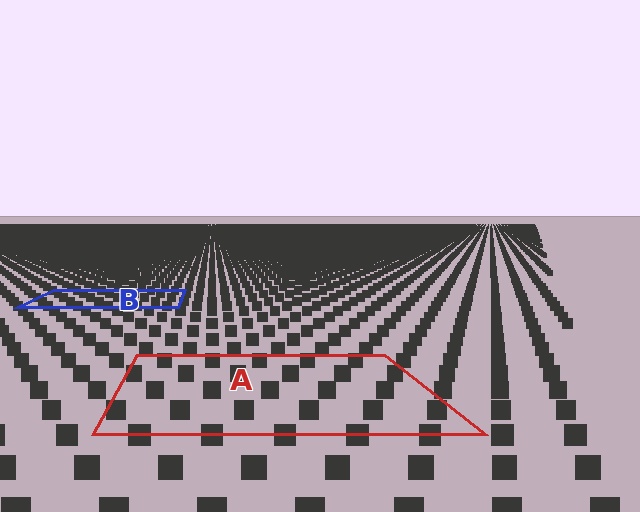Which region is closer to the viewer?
Region A is closer. The texture elements there are larger and more spread out.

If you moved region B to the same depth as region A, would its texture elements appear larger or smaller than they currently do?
They would appear larger. At a closer depth, the same texture elements are projected at a bigger on-screen size.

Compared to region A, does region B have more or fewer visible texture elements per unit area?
Region B has more texture elements per unit area — they are packed more densely because it is farther away.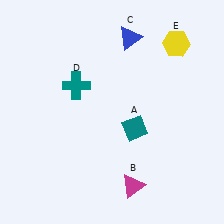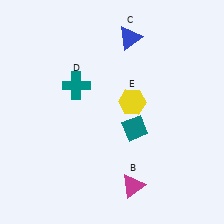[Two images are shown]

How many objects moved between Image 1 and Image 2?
1 object moved between the two images.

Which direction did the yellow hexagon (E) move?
The yellow hexagon (E) moved down.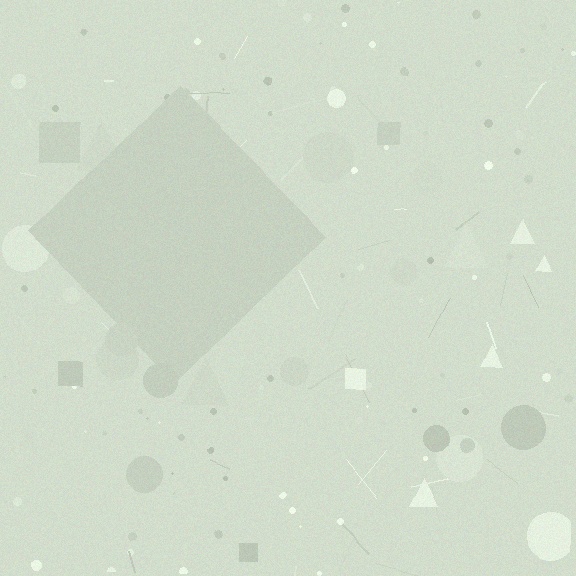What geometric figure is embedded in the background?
A diamond is embedded in the background.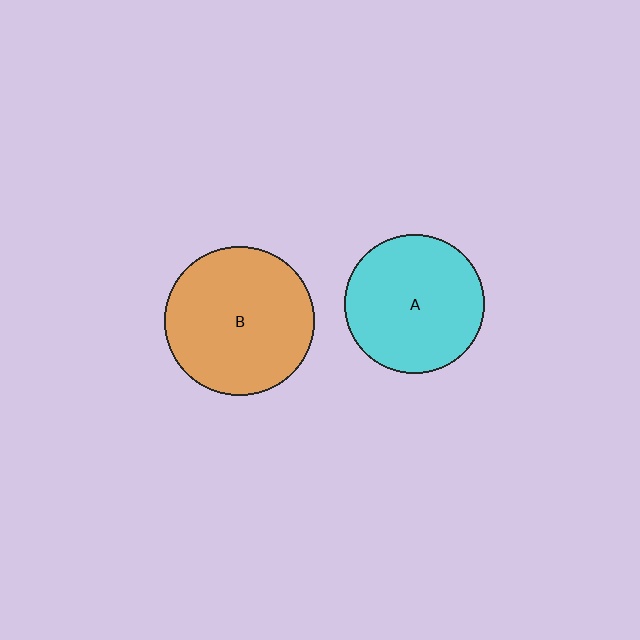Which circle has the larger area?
Circle B (orange).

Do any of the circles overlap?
No, none of the circles overlap.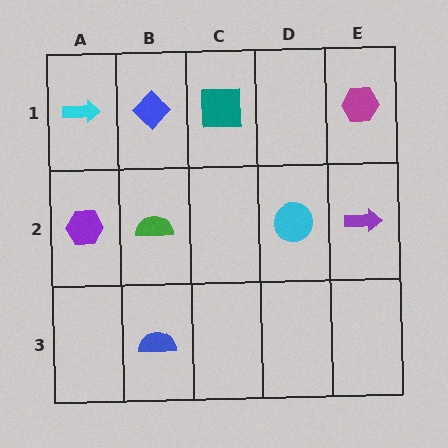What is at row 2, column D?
A cyan circle.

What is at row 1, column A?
A cyan arrow.